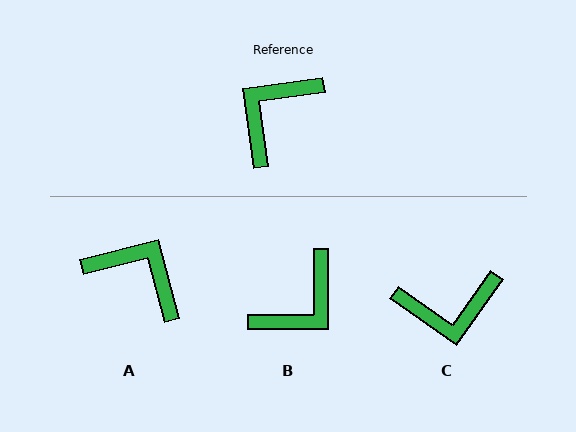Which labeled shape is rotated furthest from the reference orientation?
B, about 172 degrees away.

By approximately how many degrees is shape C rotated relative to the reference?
Approximately 137 degrees counter-clockwise.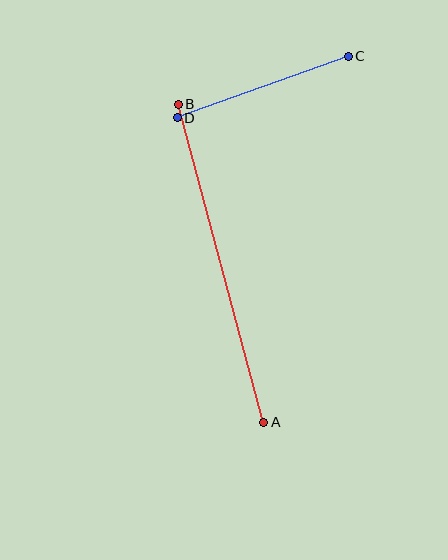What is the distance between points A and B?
The distance is approximately 329 pixels.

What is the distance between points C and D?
The distance is approximately 182 pixels.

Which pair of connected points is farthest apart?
Points A and B are farthest apart.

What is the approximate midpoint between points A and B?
The midpoint is at approximately (221, 263) pixels.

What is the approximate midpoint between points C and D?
The midpoint is at approximately (263, 87) pixels.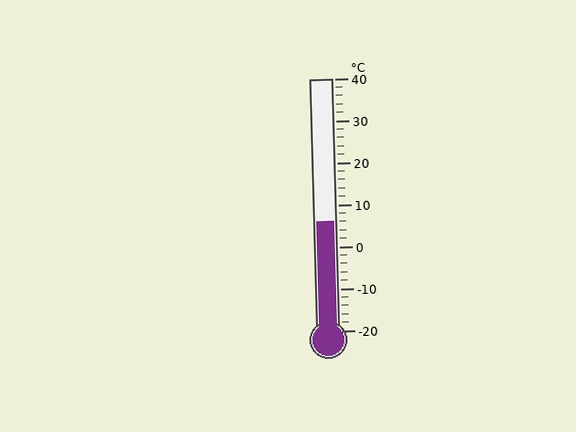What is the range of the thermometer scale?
The thermometer scale ranges from -20°C to 40°C.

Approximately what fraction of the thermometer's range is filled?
The thermometer is filled to approximately 45% of its range.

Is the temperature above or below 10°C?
The temperature is below 10°C.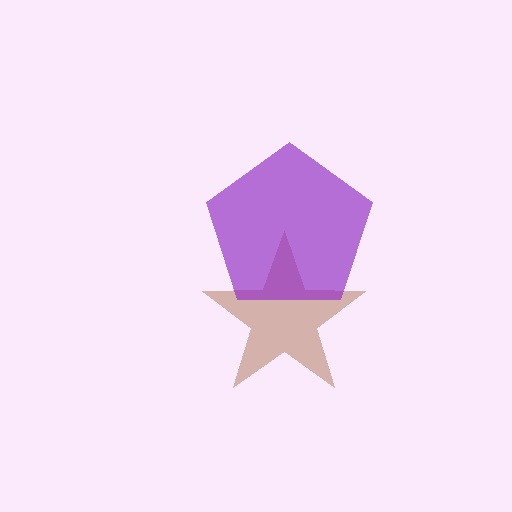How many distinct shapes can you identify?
There are 2 distinct shapes: a brown star, a purple pentagon.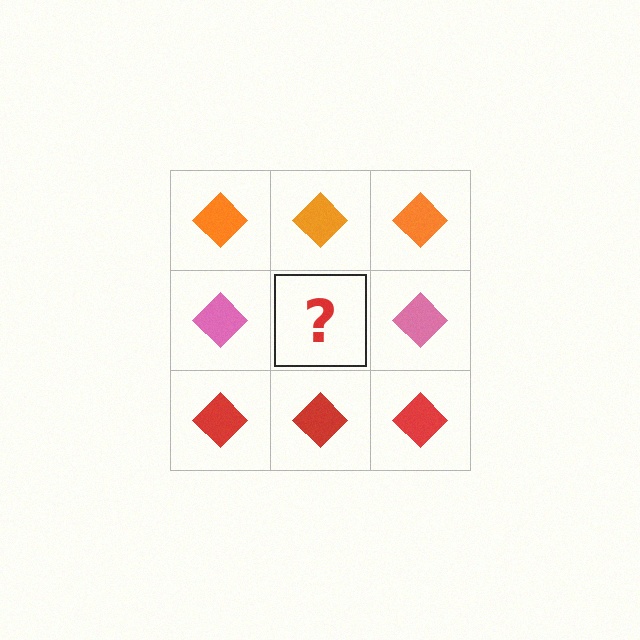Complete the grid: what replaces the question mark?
The question mark should be replaced with a pink diamond.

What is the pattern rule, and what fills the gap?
The rule is that each row has a consistent color. The gap should be filled with a pink diamond.